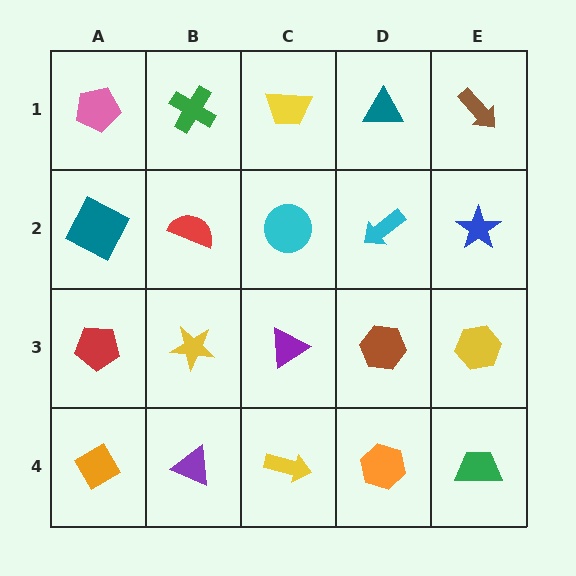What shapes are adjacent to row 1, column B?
A red semicircle (row 2, column B), a pink pentagon (row 1, column A), a yellow trapezoid (row 1, column C).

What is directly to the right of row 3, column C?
A brown hexagon.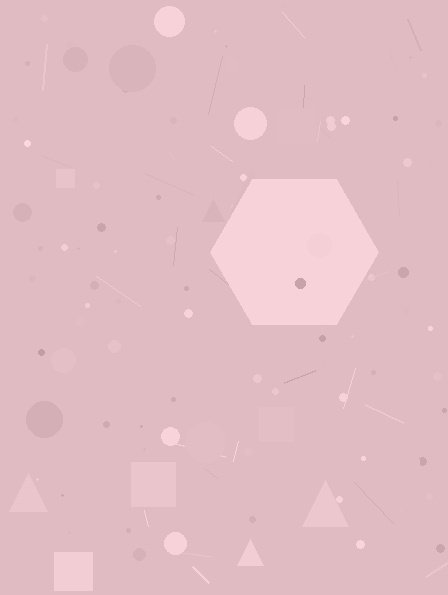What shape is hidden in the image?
A hexagon is hidden in the image.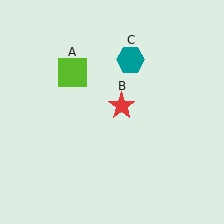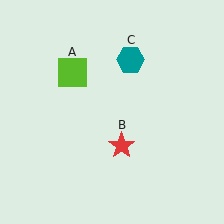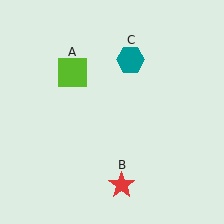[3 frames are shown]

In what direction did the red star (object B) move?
The red star (object B) moved down.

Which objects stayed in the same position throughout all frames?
Lime square (object A) and teal hexagon (object C) remained stationary.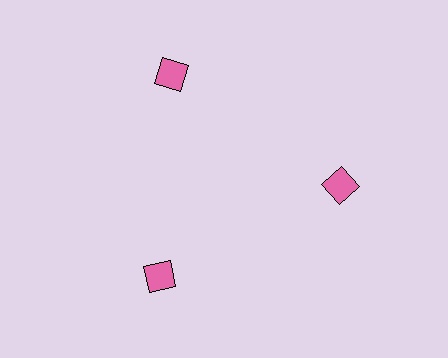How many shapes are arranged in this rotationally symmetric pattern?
There are 3 shapes, arranged in 3 groups of 1.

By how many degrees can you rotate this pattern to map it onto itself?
The pattern maps onto itself every 120 degrees of rotation.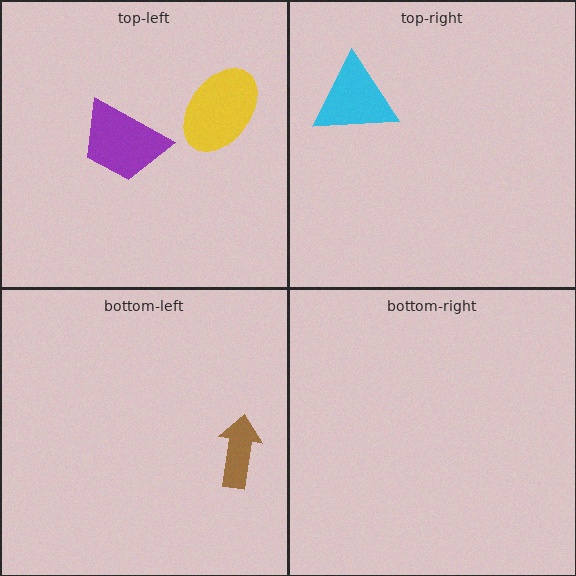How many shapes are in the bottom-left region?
1.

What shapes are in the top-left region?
The purple trapezoid, the yellow ellipse.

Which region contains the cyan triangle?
The top-right region.